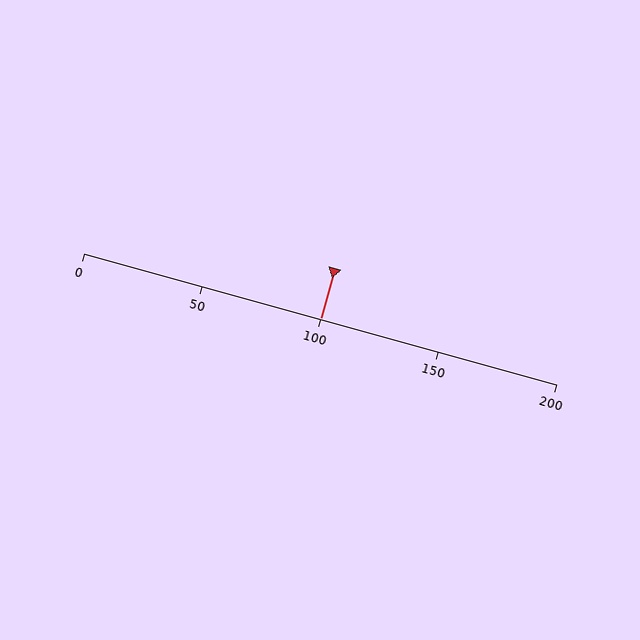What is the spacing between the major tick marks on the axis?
The major ticks are spaced 50 apart.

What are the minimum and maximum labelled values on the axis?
The axis runs from 0 to 200.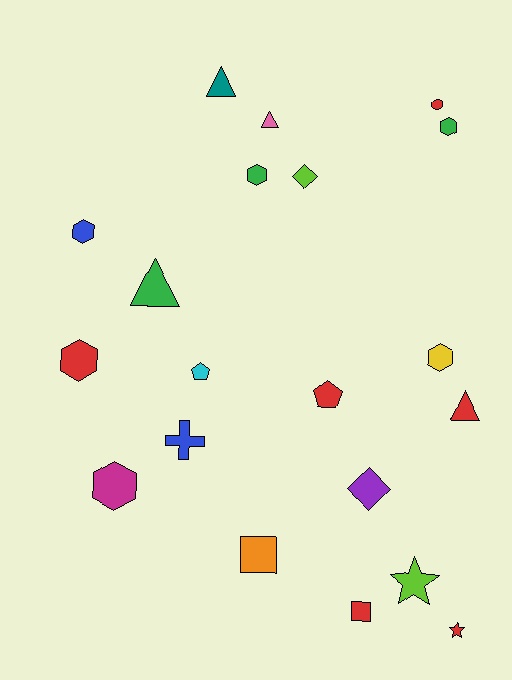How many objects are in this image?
There are 20 objects.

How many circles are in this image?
There is 1 circle.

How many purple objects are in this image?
There is 1 purple object.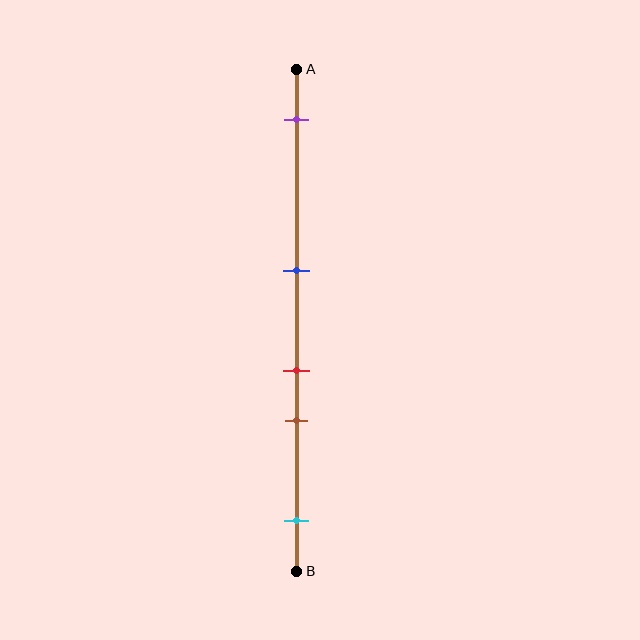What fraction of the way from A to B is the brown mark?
The brown mark is approximately 70% (0.7) of the way from A to B.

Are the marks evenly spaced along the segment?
No, the marks are not evenly spaced.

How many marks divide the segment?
There are 5 marks dividing the segment.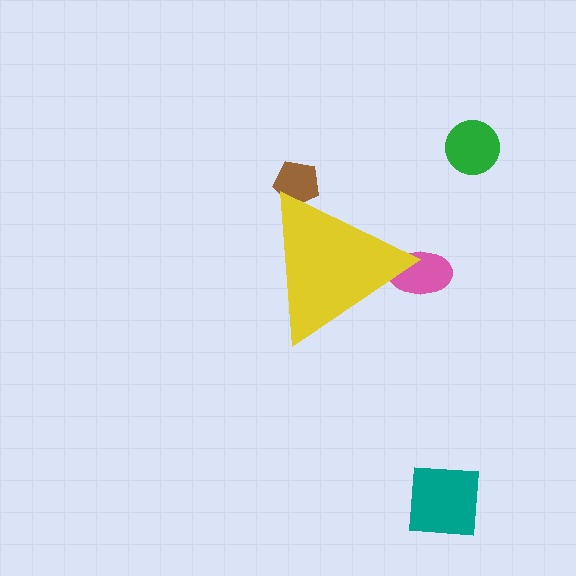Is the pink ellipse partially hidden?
Yes, the pink ellipse is partially hidden behind the yellow triangle.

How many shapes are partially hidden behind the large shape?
2 shapes are partially hidden.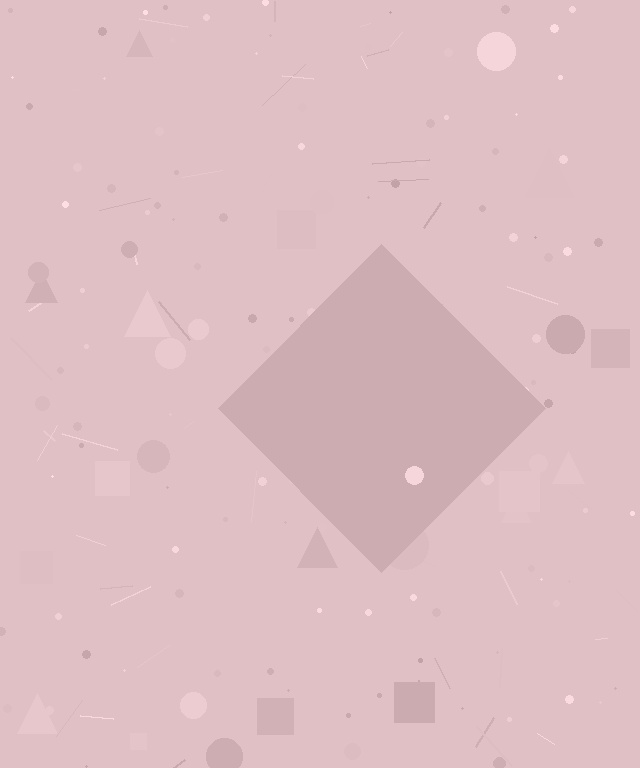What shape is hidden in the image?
A diamond is hidden in the image.